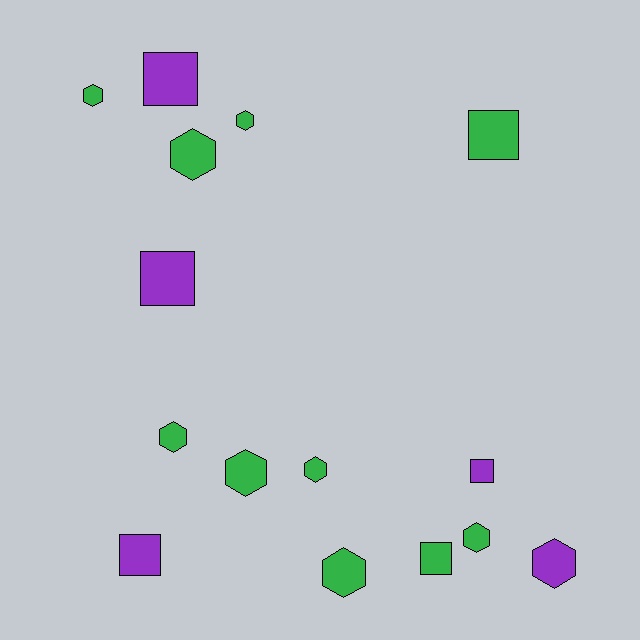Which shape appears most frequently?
Hexagon, with 9 objects.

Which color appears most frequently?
Green, with 10 objects.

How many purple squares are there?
There are 4 purple squares.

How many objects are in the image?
There are 15 objects.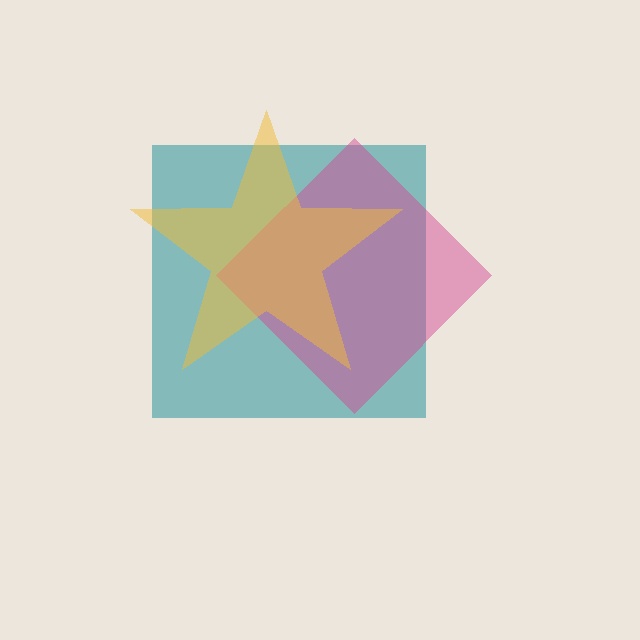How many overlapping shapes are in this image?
There are 3 overlapping shapes in the image.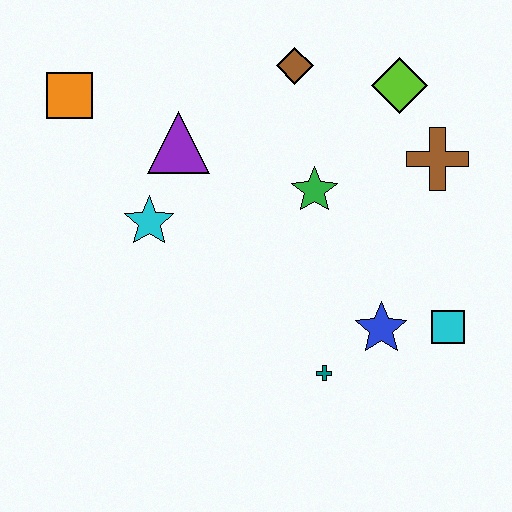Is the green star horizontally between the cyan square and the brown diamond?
Yes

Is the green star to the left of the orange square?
No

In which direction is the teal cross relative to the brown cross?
The teal cross is below the brown cross.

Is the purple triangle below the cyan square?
No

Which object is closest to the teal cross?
The blue star is closest to the teal cross.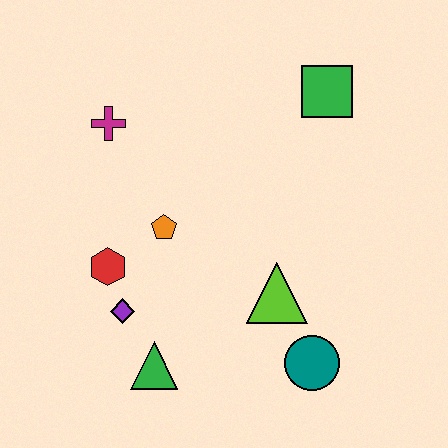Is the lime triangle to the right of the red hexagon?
Yes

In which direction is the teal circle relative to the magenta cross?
The teal circle is below the magenta cross.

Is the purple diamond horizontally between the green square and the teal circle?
No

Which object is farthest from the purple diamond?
The green square is farthest from the purple diamond.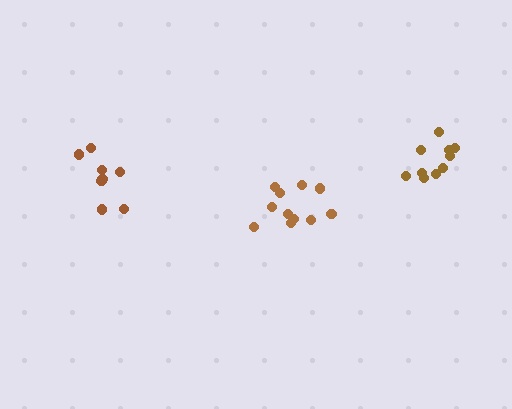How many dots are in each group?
Group 1: 10 dots, Group 2: 11 dots, Group 3: 8 dots (29 total).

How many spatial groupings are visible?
There are 3 spatial groupings.